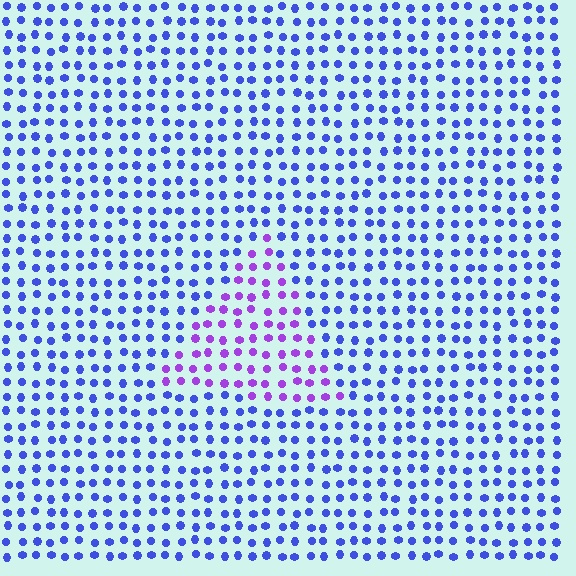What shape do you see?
I see a triangle.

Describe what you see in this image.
The image is filled with small blue elements in a uniform arrangement. A triangle-shaped region is visible where the elements are tinted to a slightly different hue, forming a subtle color boundary.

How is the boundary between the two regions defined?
The boundary is defined purely by a slight shift in hue (about 44 degrees). Spacing, size, and orientation are identical on both sides.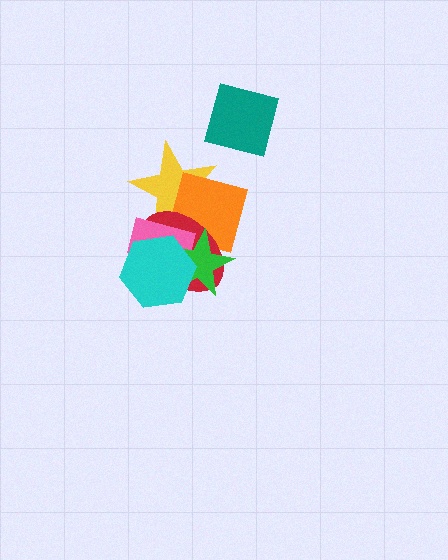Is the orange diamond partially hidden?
Yes, it is partially covered by another shape.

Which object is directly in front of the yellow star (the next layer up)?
The orange diamond is directly in front of the yellow star.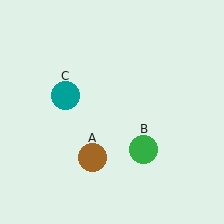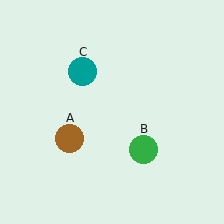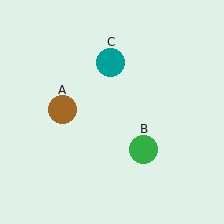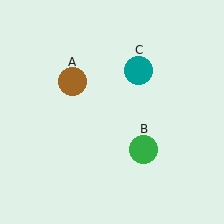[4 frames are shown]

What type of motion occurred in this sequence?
The brown circle (object A), teal circle (object C) rotated clockwise around the center of the scene.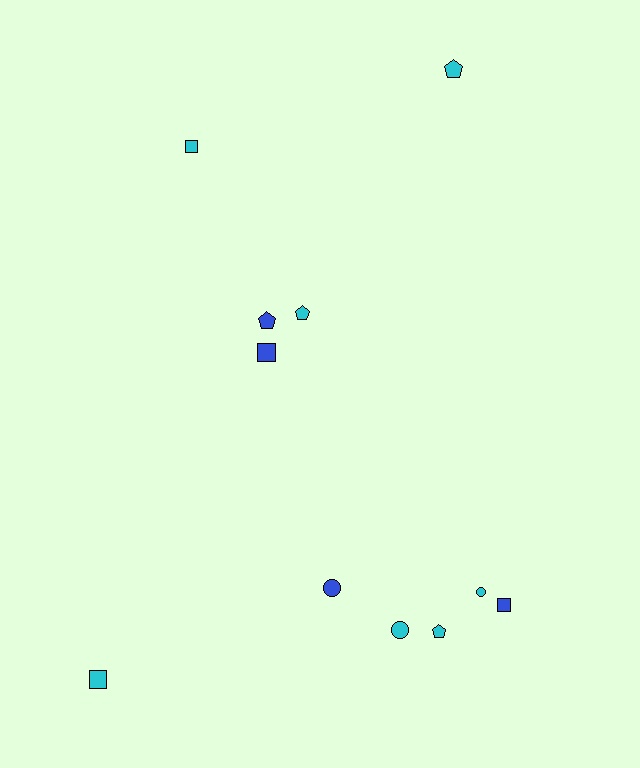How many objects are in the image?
There are 11 objects.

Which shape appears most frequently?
Square, with 4 objects.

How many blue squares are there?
There are 2 blue squares.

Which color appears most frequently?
Cyan, with 7 objects.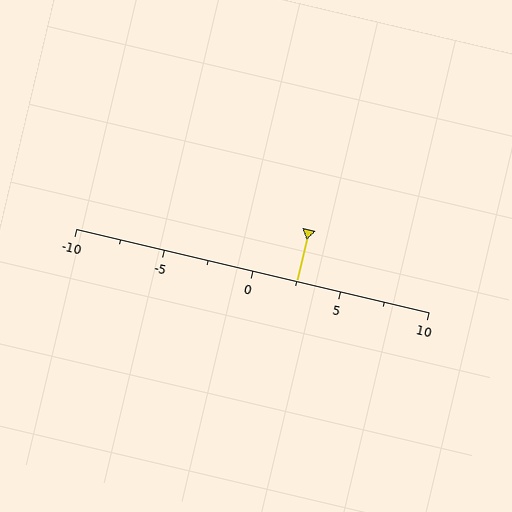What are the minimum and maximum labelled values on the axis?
The axis runs from -10 to 10.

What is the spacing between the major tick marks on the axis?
The major ticks are spaced 5 apart.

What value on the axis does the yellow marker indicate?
The marker indicates approximately 2.5.